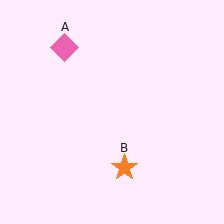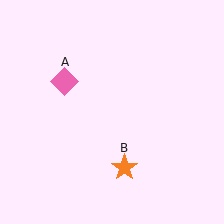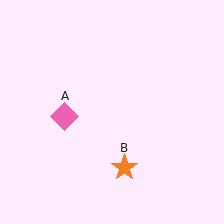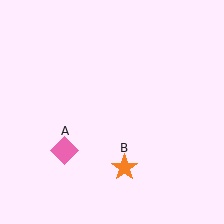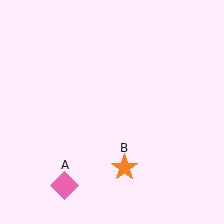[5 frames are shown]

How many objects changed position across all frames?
1 object changed position: pink diamond (object A).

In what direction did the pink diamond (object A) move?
The pink diamond (object A) moved down.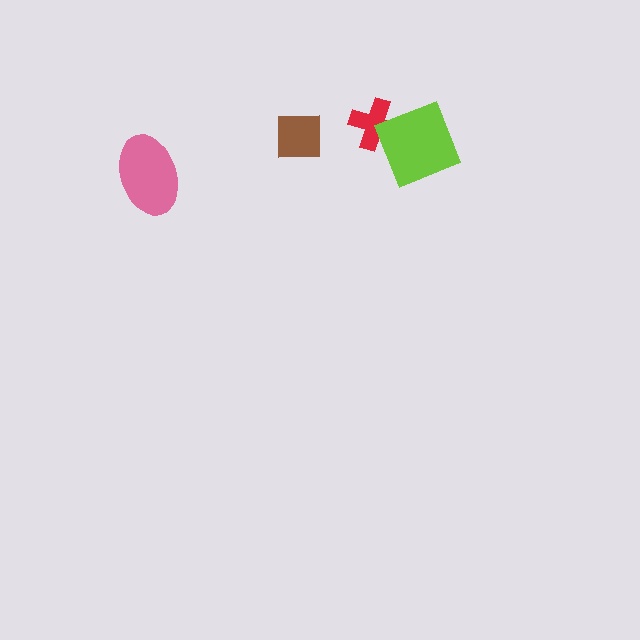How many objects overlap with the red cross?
1 object overlaps with the red cross.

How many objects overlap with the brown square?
0 objects overlap with the brown square.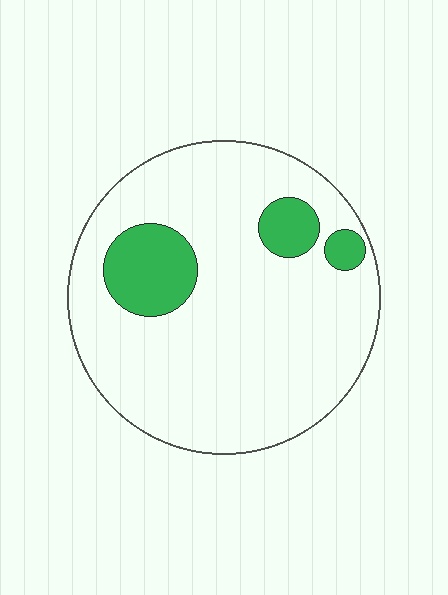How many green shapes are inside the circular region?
3.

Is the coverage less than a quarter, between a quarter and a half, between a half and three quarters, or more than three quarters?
Less than a quarter.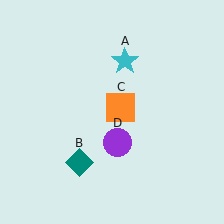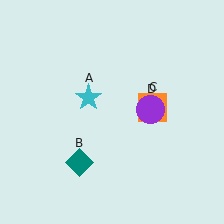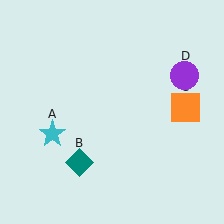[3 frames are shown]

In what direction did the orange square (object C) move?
The orange square (object C) moved right.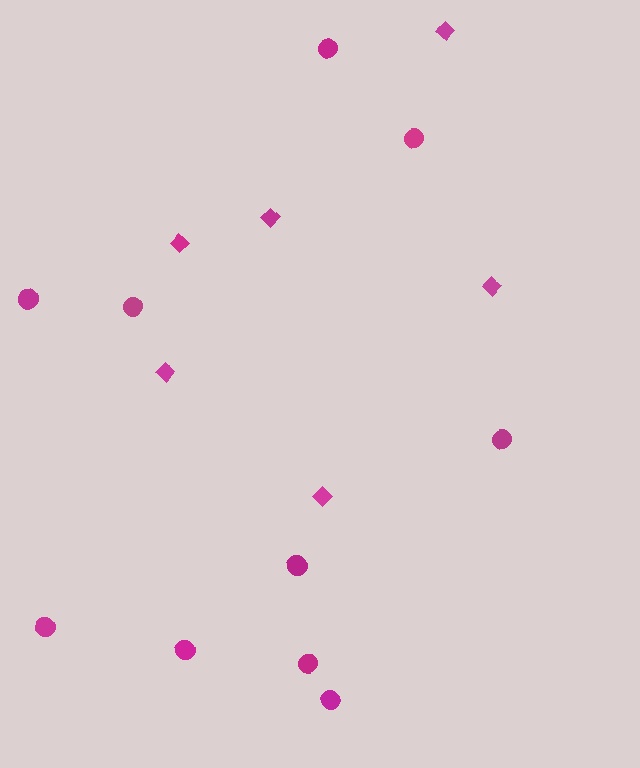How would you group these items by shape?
There are 2 groups: one group of diamonds (6) and one group of circles (10).